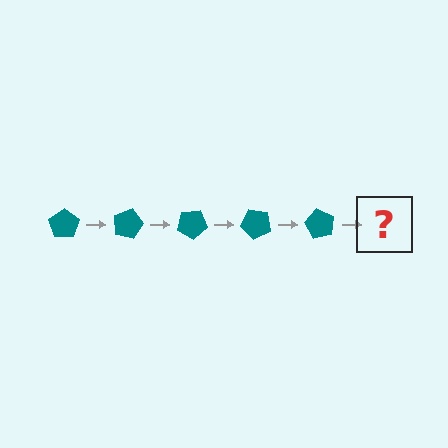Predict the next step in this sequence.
The next step is a teal pentagon rotated 75 degrees.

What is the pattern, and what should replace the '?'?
The pattern is that the pentagon rotates 15 degrees each step. The '?' should be a teal pentagon rotated 75 degrees.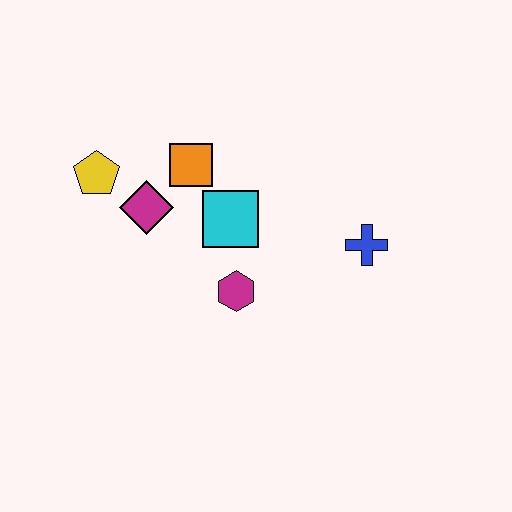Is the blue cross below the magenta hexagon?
No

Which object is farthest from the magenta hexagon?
The yellow pentagon is farthest from the magenta hexagon.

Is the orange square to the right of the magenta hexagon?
No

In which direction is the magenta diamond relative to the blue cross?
The magenta diamond is to the left of the blue cross.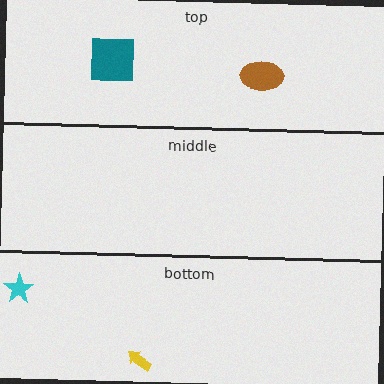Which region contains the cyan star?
The bottom region.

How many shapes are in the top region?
2.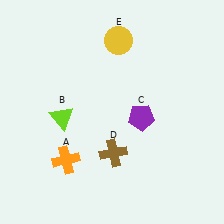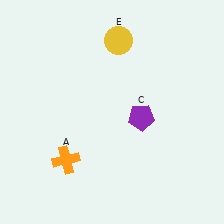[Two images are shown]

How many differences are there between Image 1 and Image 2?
There are 2 differences between the two images.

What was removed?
The lime triangle (B), the brown cross (D) were removed in Image 2.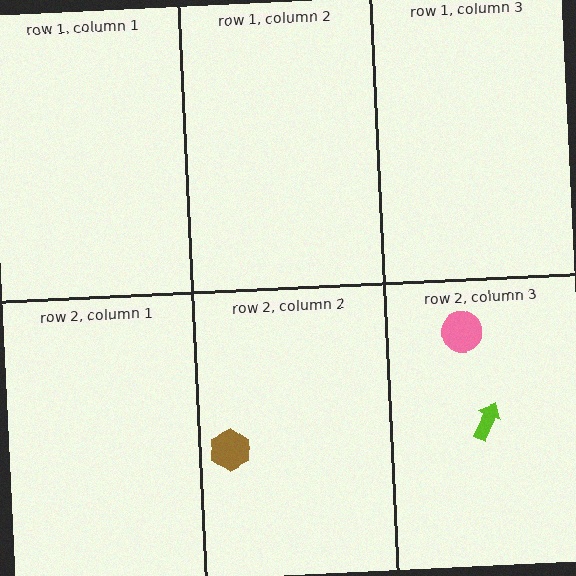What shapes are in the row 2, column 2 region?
The brown hexagon.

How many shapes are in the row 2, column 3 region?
2.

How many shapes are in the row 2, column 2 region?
1.